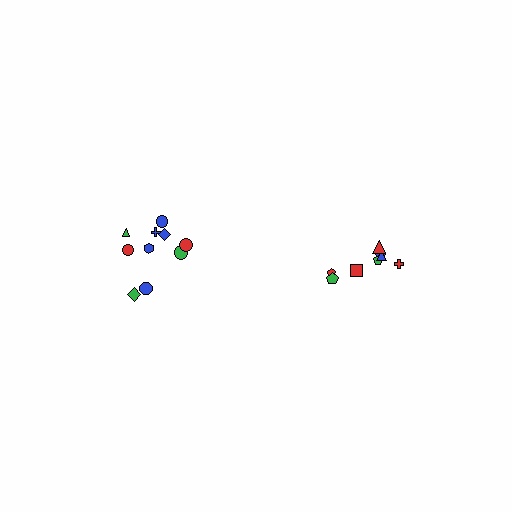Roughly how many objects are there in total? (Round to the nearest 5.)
Roughly 20 objects in total.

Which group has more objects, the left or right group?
The left group.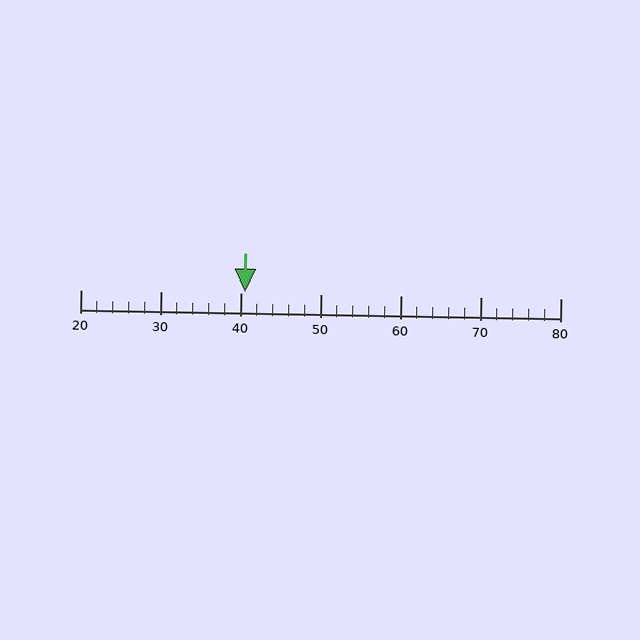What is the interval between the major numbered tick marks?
The major tick marks are spaced 10 units apart.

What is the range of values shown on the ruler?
The ruler shows values from 20 to 80.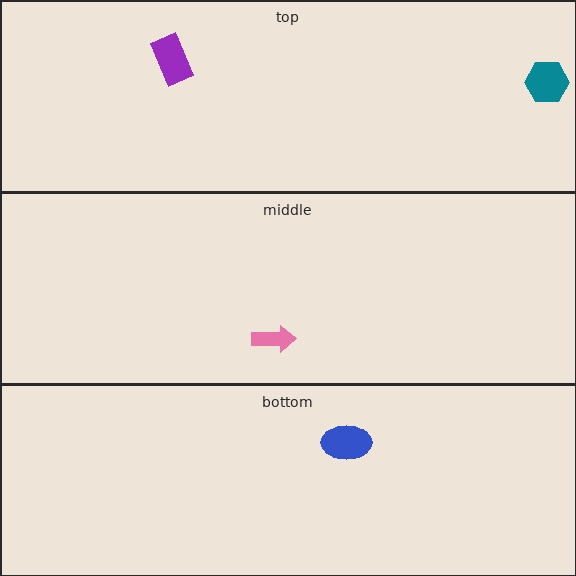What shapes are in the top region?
The teal hexagon, the purple rectangle.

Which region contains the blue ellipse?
The bottom region.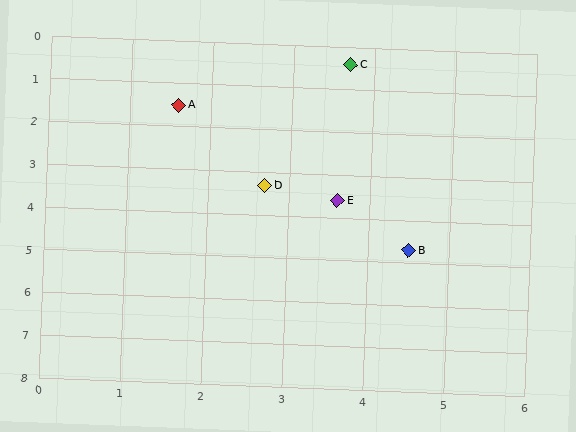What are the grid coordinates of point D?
Point D is at approximately (2.7, 3.3).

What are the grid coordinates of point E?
Point E is at approximately (3.6, 3.6).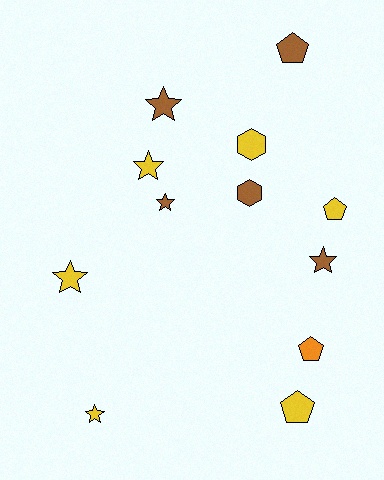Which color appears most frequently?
Yellow, with 6 objects.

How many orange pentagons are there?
There is 1 orange pentagon.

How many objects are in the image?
There are 12 objects.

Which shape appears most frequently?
Star, with 6 objects.